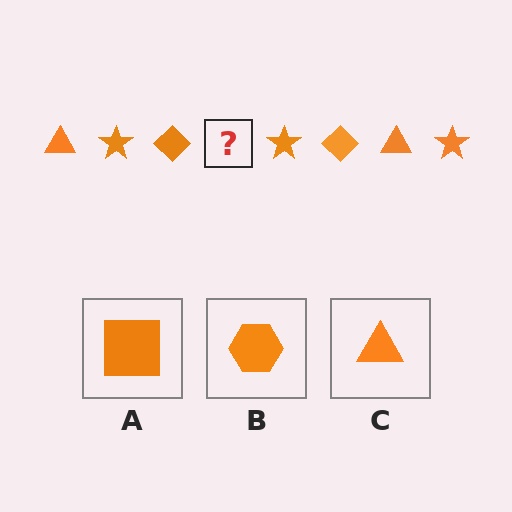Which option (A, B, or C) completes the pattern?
C.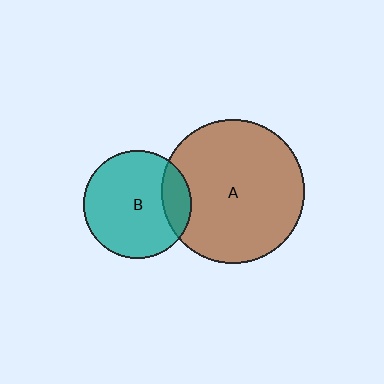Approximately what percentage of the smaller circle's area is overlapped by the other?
Approximately 20%.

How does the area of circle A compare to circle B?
Approximately 1.8 times.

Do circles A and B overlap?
Yes.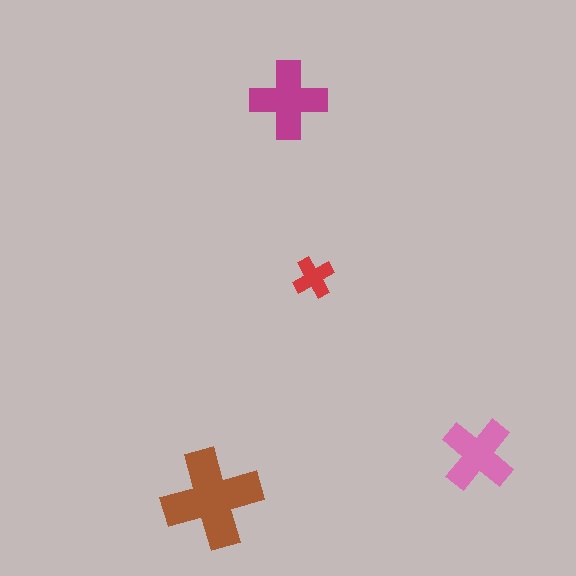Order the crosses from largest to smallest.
the brown one, the magenta one, the pink one, the red one.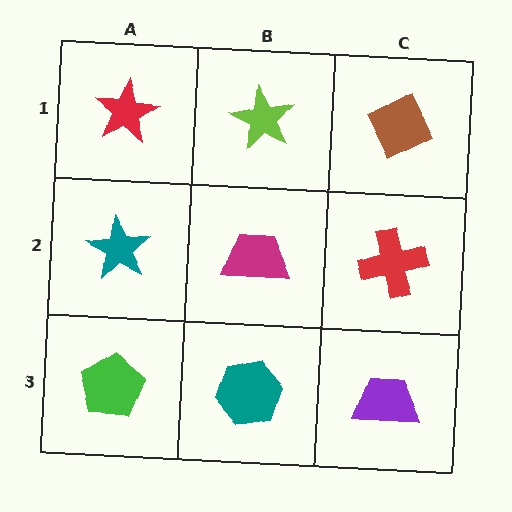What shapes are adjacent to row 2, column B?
A lime star (row 1, column B), a teal hexagon (row 3, column B), a teal star (row 2, column A), a red cross (row 2, column C).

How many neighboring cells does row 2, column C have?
3.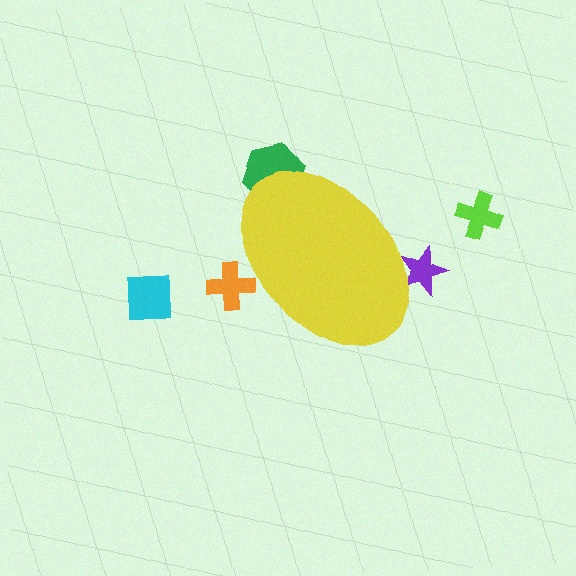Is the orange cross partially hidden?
Yes, the orange cross is partially hidden behind the yellow ellipse.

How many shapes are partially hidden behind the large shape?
3 shapes are partially hidden.